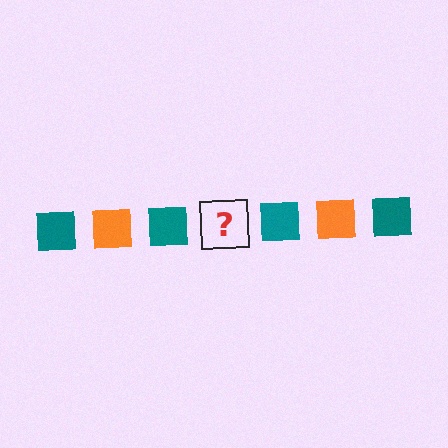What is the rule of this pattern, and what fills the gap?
The rule is that the pattern cycles through teal, orange squares. The gap should be filled with an orange square.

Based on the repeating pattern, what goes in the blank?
The blank should be an orange square.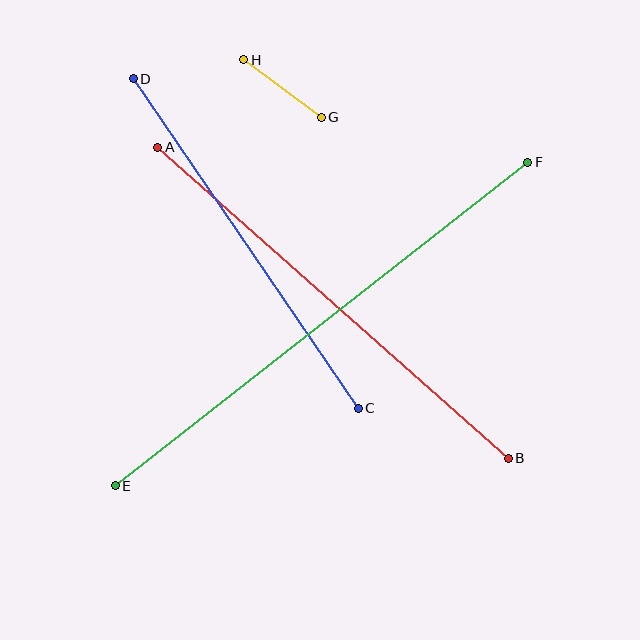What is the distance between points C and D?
The distance is approximately 399 pixels.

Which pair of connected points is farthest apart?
Points E and F are farthest apart.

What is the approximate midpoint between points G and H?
The midpoint is at approximately (283, 88) pixels.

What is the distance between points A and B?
The distance is approximately 469 pixels.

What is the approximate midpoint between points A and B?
The midpoint is at approximately (333, 303) pixels.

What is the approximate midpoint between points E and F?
The midpoint is at approximately (321, 324) pixels.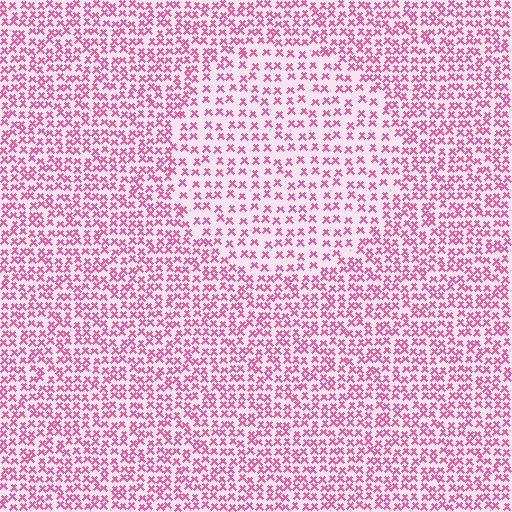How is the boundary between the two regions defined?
The boundary is defined by a change in element density (approximately 1.7x ratio). All elements are the same color, size, and shape.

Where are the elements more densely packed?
The elements are more densely packed outside the circle boundary.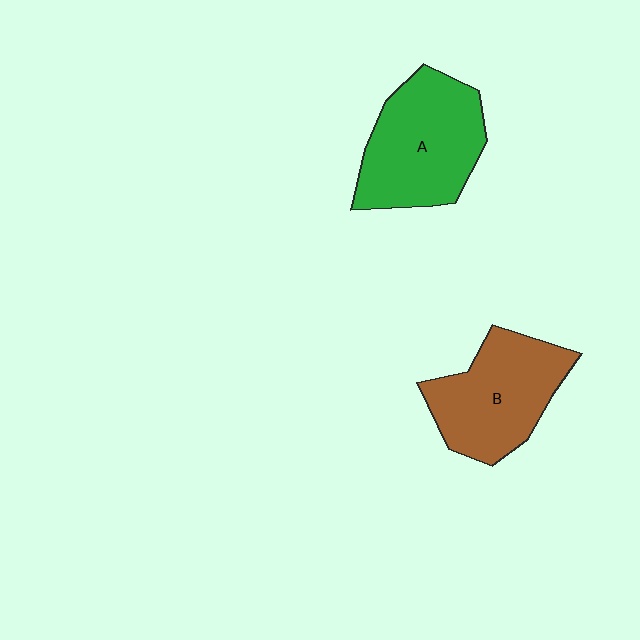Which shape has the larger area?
Shape A (green).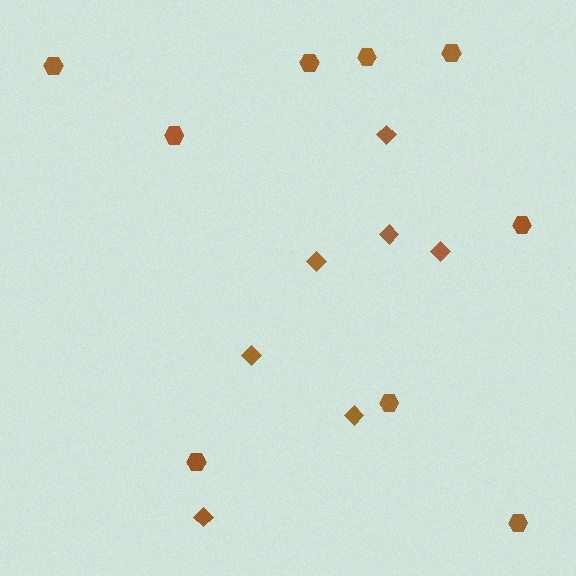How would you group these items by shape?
There are 2 groups: one group of diamonds (7) and one group of hexagons (9).